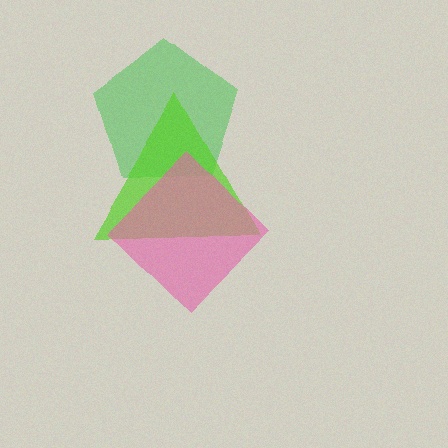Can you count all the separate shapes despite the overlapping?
Yes, there are 3 separate shapes.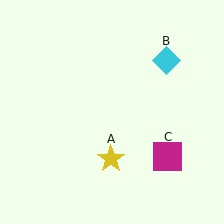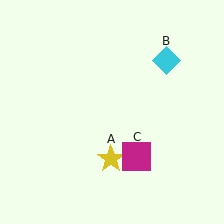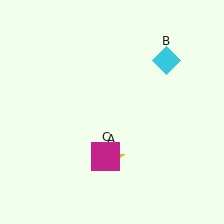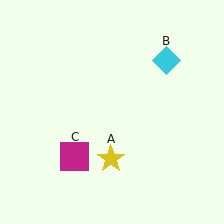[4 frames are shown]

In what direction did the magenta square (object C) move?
The magenta square (object C) moved left.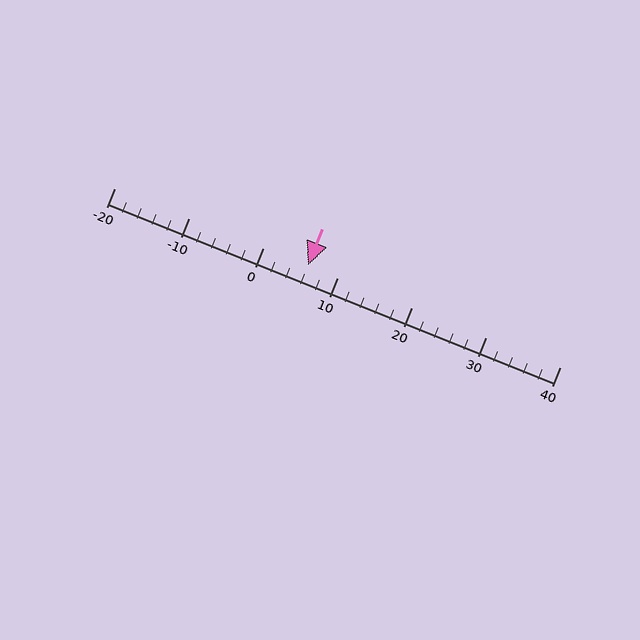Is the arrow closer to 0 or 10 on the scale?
The arrow is closer to 10.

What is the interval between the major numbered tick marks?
The major tick marks are spaced 10 units apart.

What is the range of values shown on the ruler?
The ruler shows values from -20 to 40.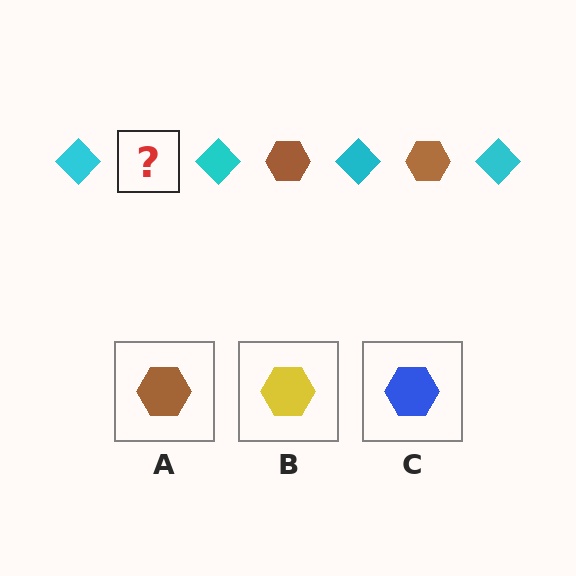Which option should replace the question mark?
Option A.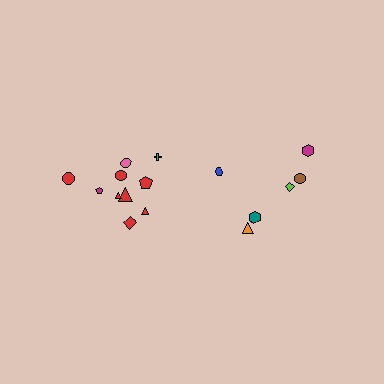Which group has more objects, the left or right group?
The left group.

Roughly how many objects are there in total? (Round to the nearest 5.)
Roughly 15 objects in total.